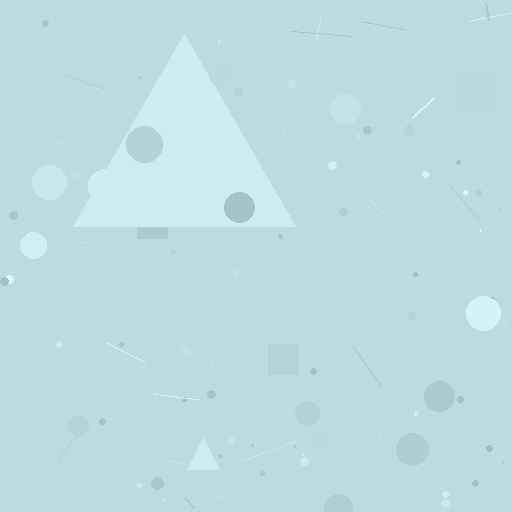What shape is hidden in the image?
A triangle is hidden in the image.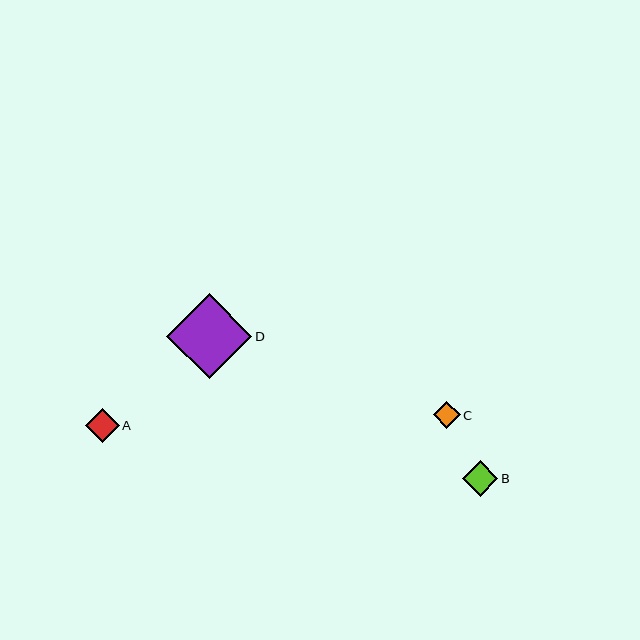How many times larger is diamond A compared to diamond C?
Diamond A is approximately 1.3 times the size of diamond C.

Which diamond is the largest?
Diamond D is the largest with a size of approximately 85 pixels.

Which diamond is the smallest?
Diamond C is the smallest with a size of approximately 27 pixels.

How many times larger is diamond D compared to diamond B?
Diamond D is approximately 2.4 times the size of diamond B.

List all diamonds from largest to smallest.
From largest to smallest: D, B, A, C.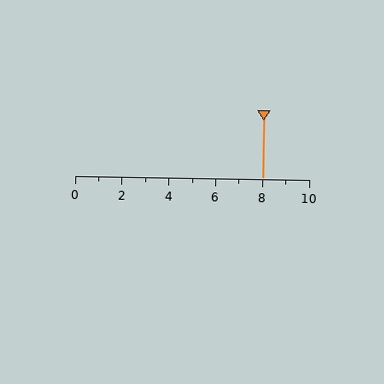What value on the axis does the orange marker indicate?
The marker indicates approximately 8.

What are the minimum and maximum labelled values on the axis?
The axis runs from 0 to 10.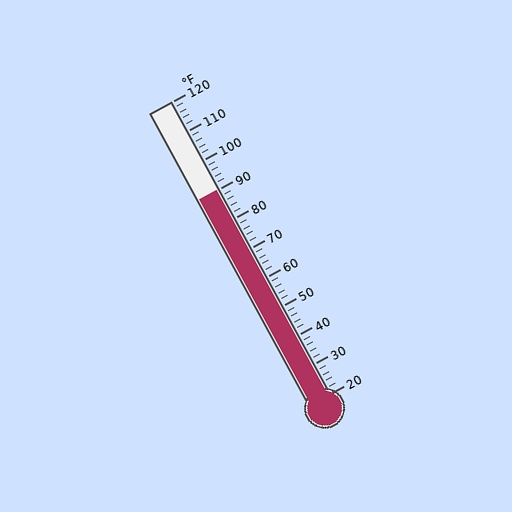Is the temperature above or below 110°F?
The temperature is below 110°F.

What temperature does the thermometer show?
The thermometer shows approximately 90°F.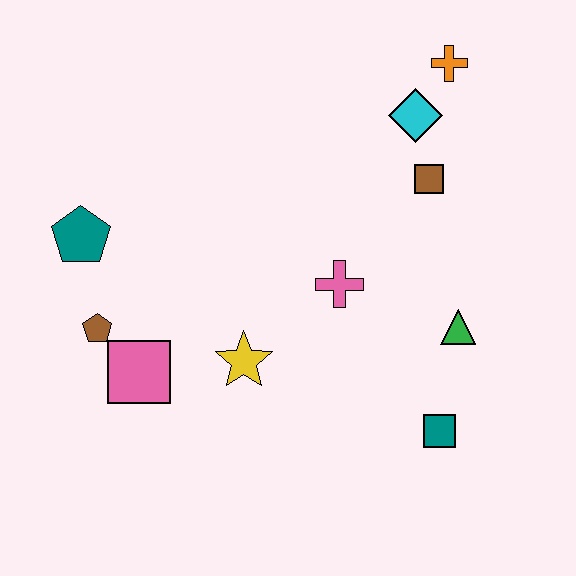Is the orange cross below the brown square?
No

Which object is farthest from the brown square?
The brown pentagon is farthest from the brown square.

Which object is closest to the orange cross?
The cyan diamond is closest to the orange cross.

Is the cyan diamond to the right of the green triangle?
No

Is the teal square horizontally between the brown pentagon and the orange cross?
Yes